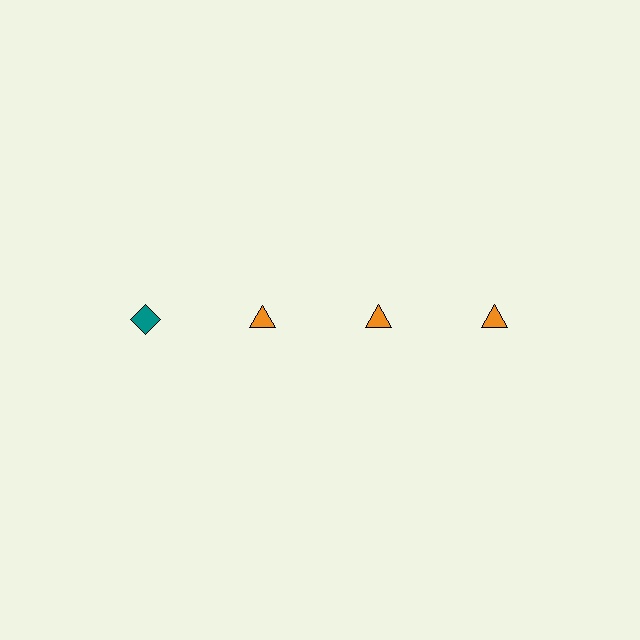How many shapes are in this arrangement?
There are 4 shapes arranged in a grid pattern.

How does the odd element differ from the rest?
It differs in both color (teal instead of orange) and shape (diamond instead of triangle).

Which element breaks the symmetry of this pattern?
The teal diamond in the top row, leftmost column breaks the symmetry. All other shapes are orange triangles.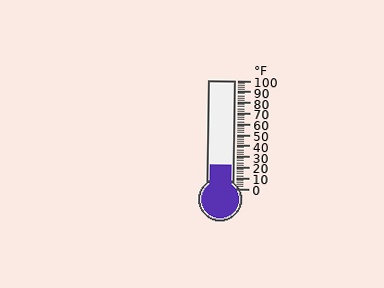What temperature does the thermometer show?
The thermometer shows approximately 22°F.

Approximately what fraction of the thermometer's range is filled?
The thermometer is filled to approximately 20% of its range.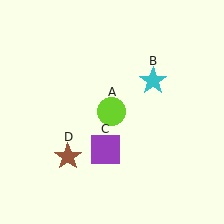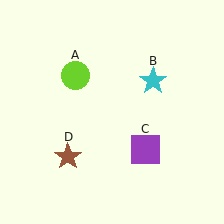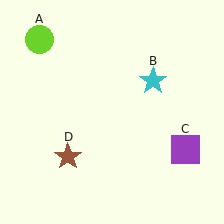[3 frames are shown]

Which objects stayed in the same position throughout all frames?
Cyan star (object B) and brown star (object D) remained stationary.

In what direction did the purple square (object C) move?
The purple square (object C) moved right.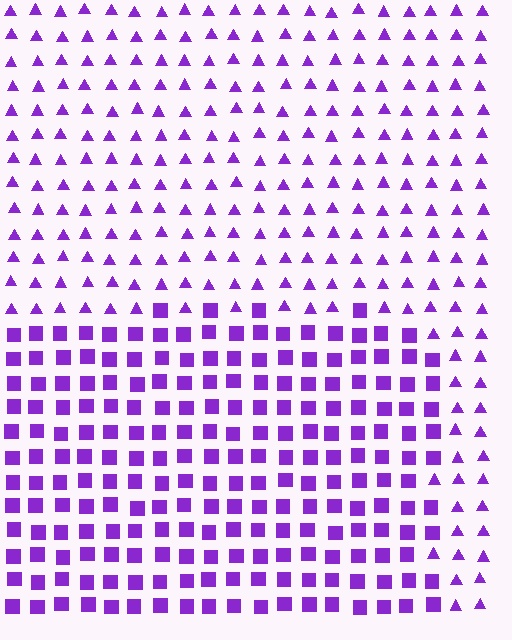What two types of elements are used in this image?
The image uses squares inside the rectangle region and triangles outside it.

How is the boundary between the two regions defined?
The boundary is defined by a change in element shape: squares inside vs. triangles outside. All elements share the same color and spacing.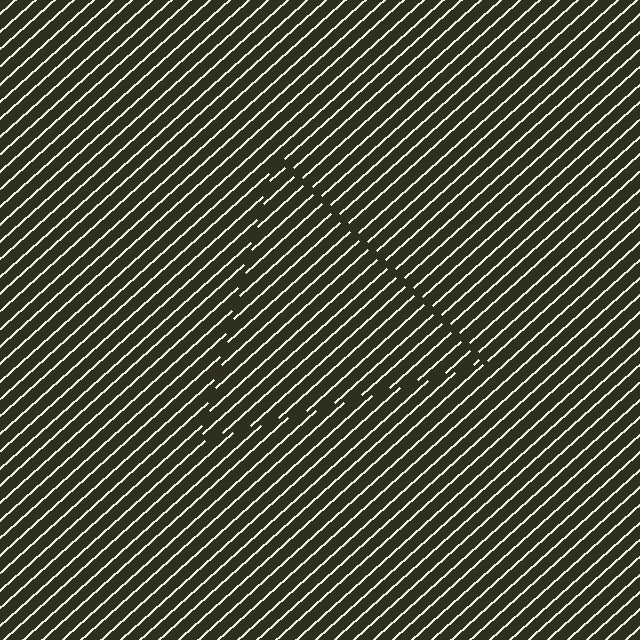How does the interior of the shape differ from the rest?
The interior of the shape contains the same grating, shifted by half a period — the contour is defined by the phase discontinuity where line-ends from the inner and outer gratings abut.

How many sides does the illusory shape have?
3 sides — the line-ends trace a triangle.